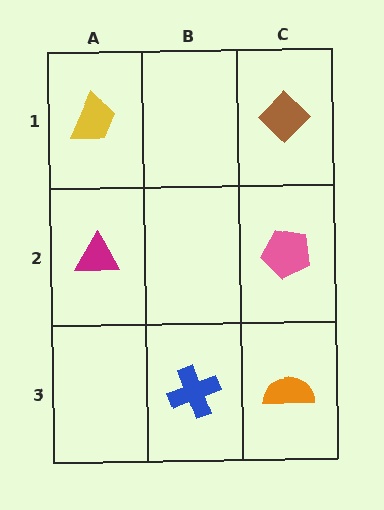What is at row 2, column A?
A magenta triangle.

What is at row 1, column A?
A yellow trapezoid.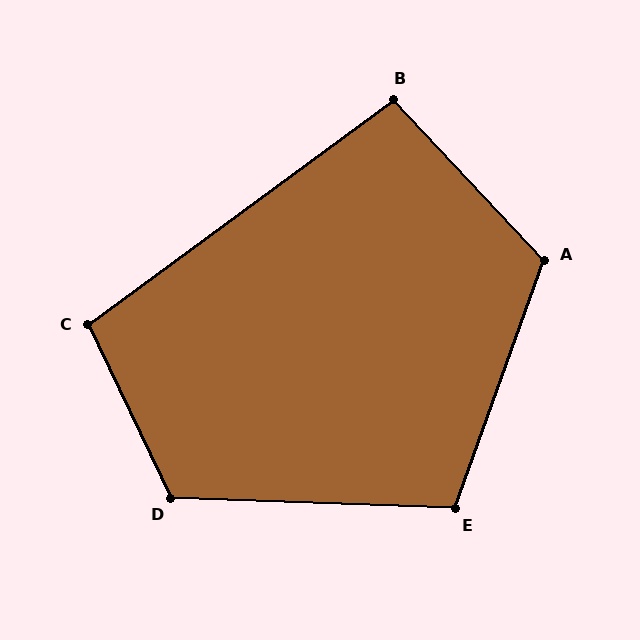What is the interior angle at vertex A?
Approximately 117 degrees (obtuse).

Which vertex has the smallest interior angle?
B, at approximately 97 degrees.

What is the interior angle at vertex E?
Approximately 108 degrees (obtuse).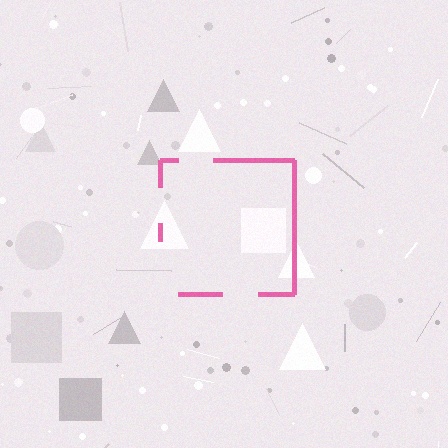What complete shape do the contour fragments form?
The contour fragments form a square.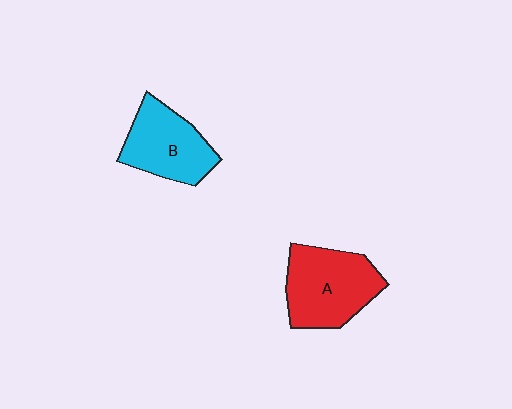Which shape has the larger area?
Shape A (red).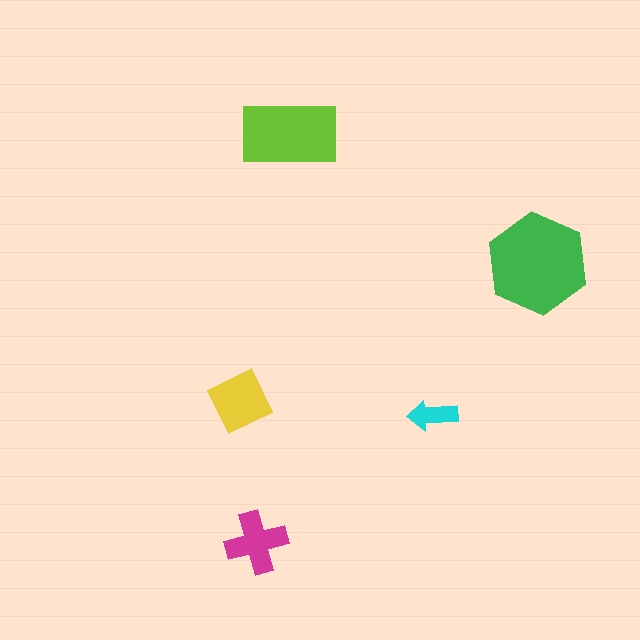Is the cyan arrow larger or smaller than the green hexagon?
Smaller.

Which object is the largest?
The green hexagon.